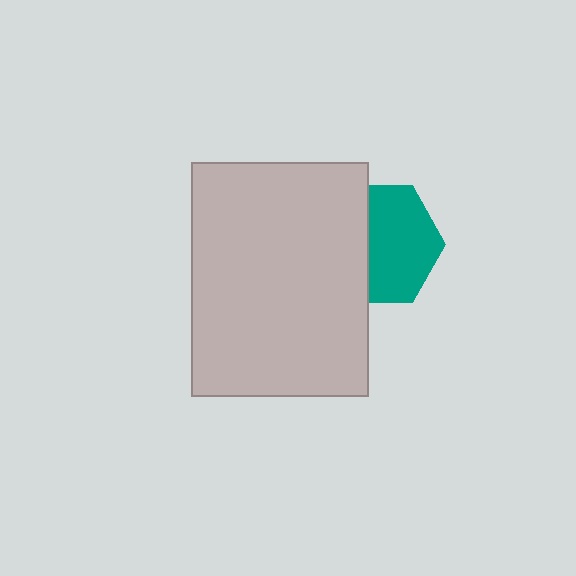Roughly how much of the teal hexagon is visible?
About half of it is visible (roughly 59%).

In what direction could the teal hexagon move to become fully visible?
The teal hexagon could move right. That would shift it out from behind the light gray rectangle entirely.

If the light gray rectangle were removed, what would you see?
You would see the complete teal hexagon.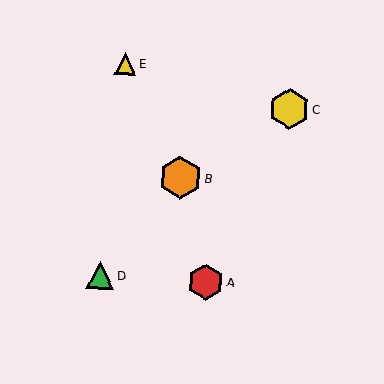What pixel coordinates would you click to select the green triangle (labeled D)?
Click at (100, 275) to select the green triangle D.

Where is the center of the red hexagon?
The center of the red hexagon is at (206, 282).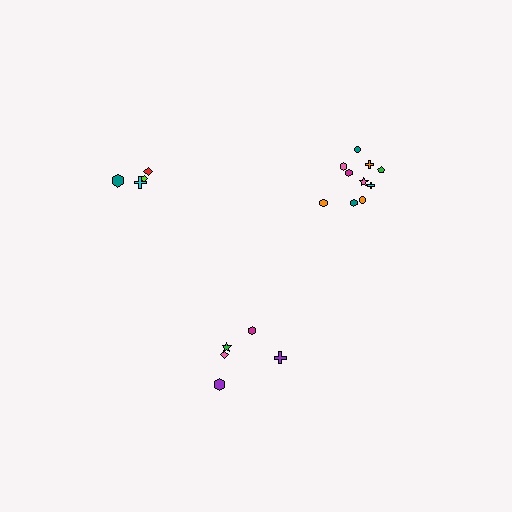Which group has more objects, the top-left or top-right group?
The top-right group.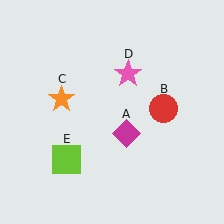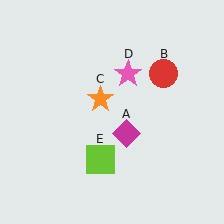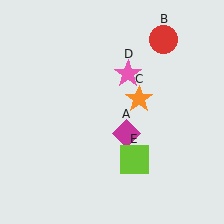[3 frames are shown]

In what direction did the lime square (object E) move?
The lime square (object E) moved right.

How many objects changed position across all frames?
3 objects changed position: red circle (object B), orange star (object C), lime square (object E).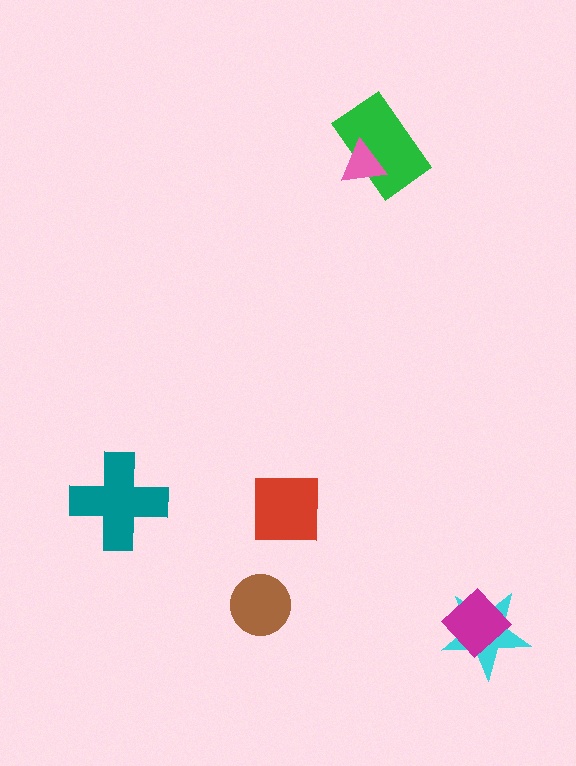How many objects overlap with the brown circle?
0 objects overlap with the brown circle.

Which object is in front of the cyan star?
The magenta diamond is in front of the cyan star.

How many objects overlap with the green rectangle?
1 object overlaps with the green rectangle.